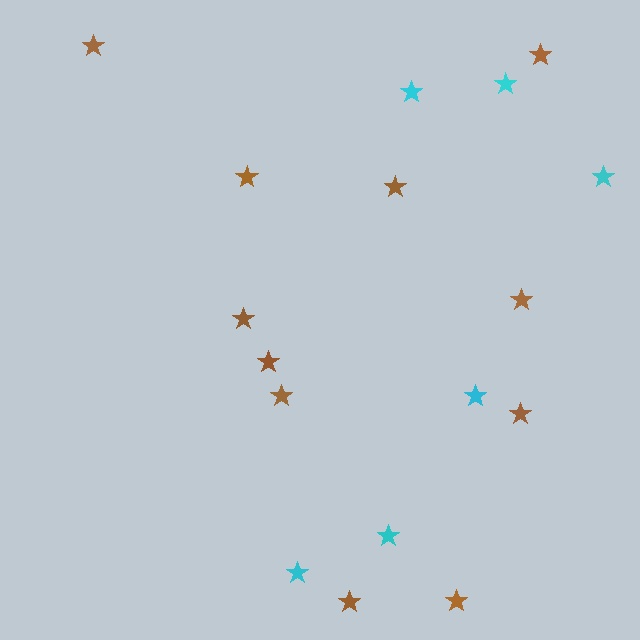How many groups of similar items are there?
There are 2 groups: one group of brown stars (11) and one group of cyan stars (6).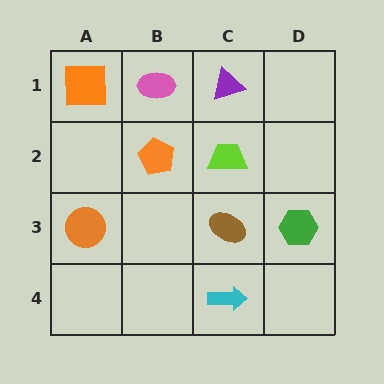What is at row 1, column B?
A pink ellipse.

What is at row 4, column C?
A cyan arrow.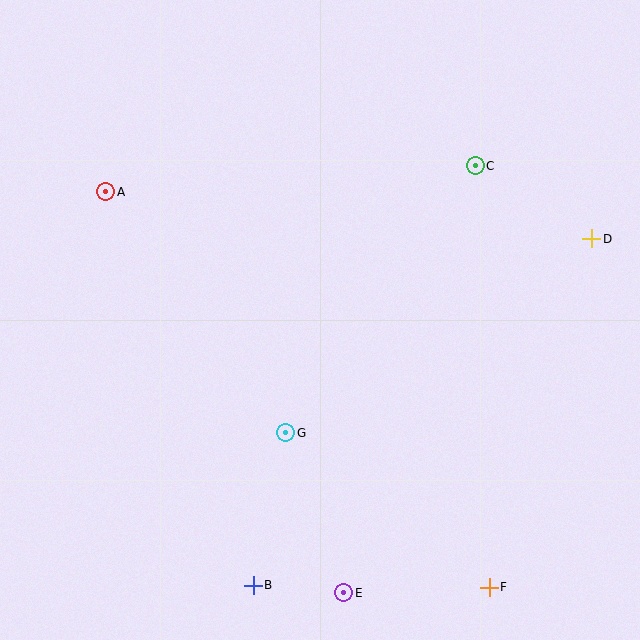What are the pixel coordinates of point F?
Point F is at (489, 587).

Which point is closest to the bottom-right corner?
Point F is closest to the bottom-right corner.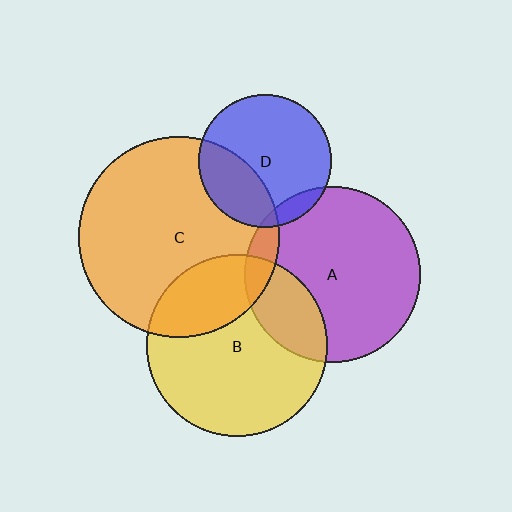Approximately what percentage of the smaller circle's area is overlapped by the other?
Approximately 30%.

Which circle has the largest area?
Circle C (orange).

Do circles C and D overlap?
Yes.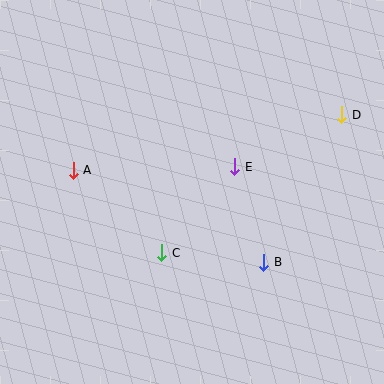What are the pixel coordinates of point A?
Point A is at (73, 170).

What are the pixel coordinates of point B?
Point B is at (264, 263).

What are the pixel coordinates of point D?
Point D is at (342, 115).